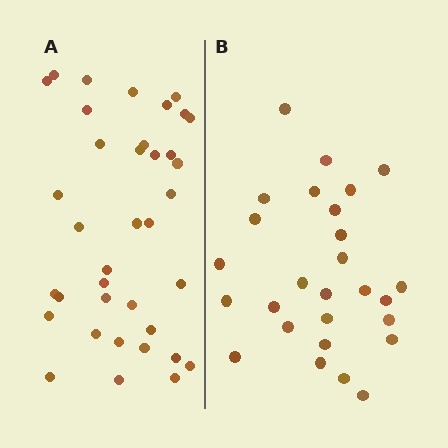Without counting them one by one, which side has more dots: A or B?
Region A (the left region) has more dots.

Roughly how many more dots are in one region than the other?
Region A has roughly 10 or so more dots than region B.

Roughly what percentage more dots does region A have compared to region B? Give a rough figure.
About 35% more.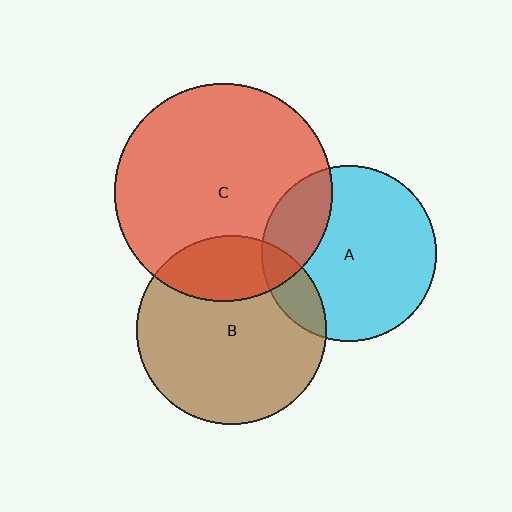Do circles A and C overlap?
Yes.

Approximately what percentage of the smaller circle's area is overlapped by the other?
Approximately 20%.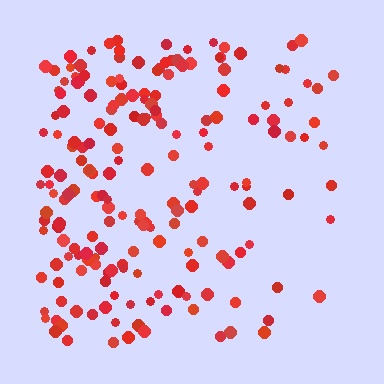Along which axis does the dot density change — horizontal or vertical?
Horizontal.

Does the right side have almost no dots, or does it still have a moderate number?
Still a moderate number, just noticeably fewer than the left.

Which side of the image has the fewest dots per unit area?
The right.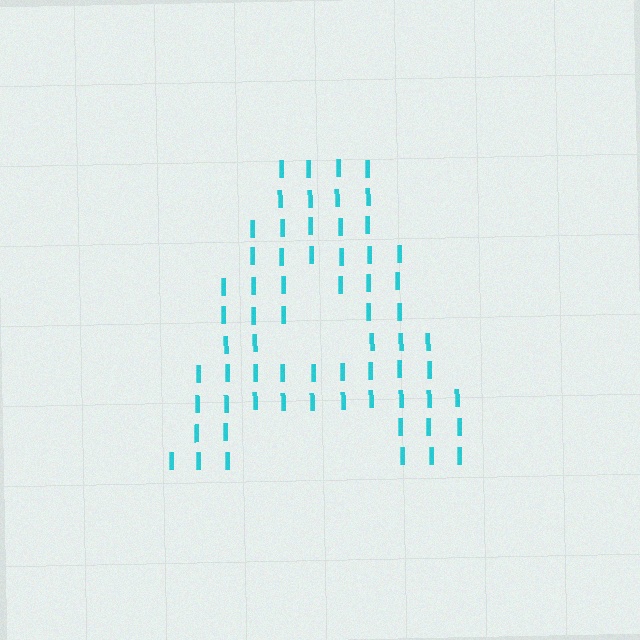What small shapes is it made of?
It is made of small letter I's.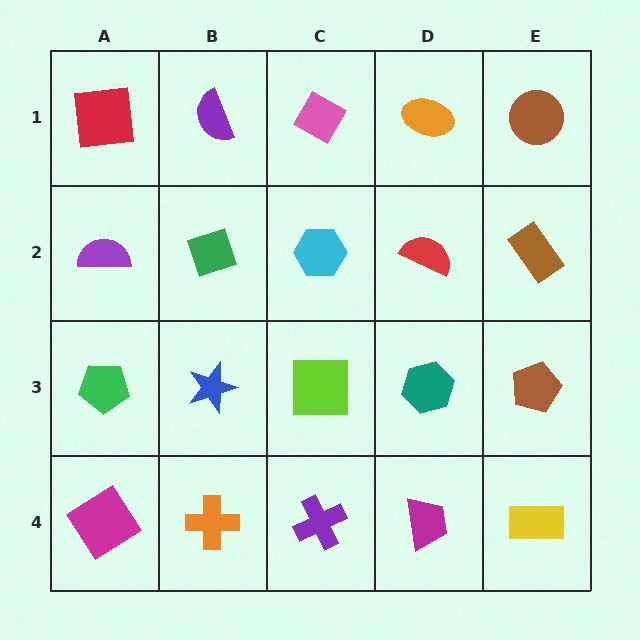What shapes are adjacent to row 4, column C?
A lime square (row 3, column C), an orange cross (row 4, column B), a magenta trapezoid (row 4, column D).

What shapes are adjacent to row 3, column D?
A red semicircle (row 2, column D), a magenta trapezoid (row 4, column D), a lime square (row 3, column C), a brown pentagon (row 3, column E).